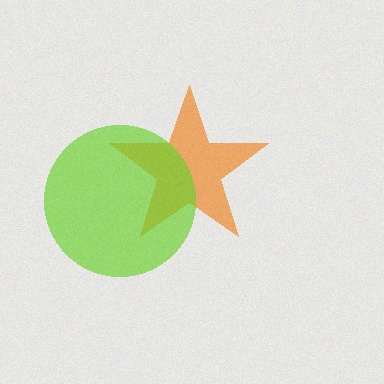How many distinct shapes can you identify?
There are 2 distinct shapes: an orange star, a lime circle.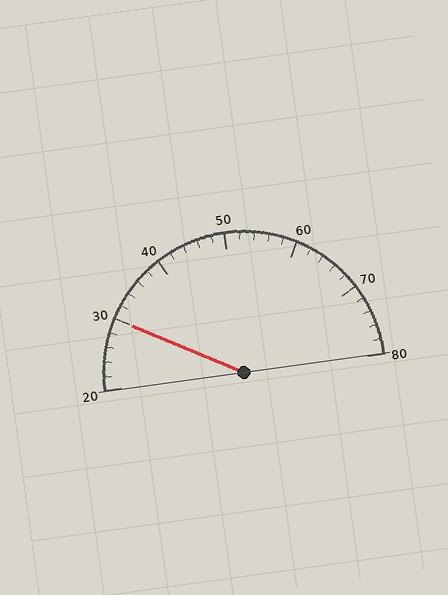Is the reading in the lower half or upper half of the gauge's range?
The reading is in the lower half of the range (20 to 80).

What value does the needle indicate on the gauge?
The needle indicates approximately 30.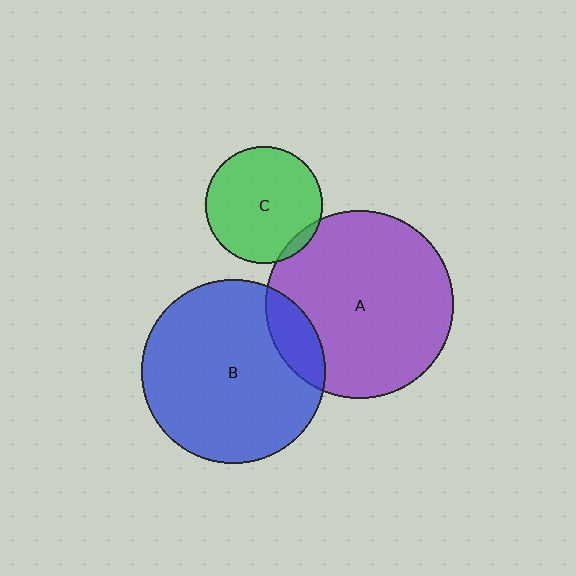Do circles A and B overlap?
Yes.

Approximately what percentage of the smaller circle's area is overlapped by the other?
Approximately 15%.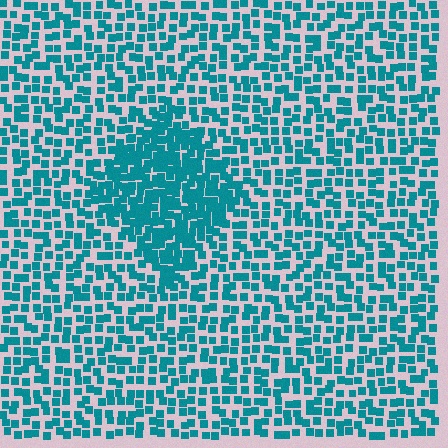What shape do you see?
I see a diamond.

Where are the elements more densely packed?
The elements are more densely packed inside the diamond boundary.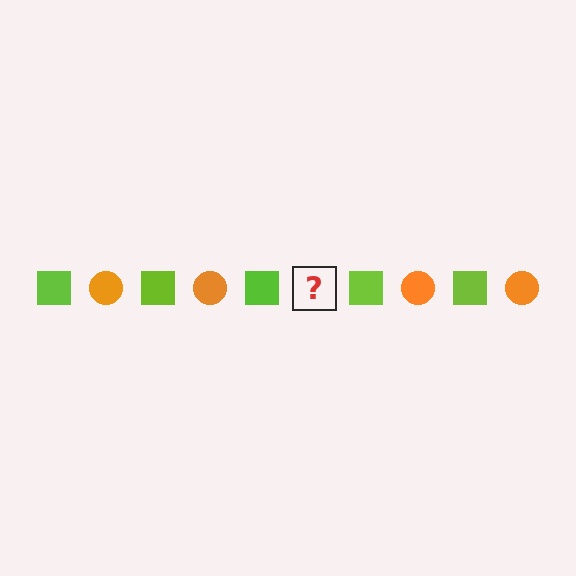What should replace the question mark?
The question mark should be replaced with an orange circle.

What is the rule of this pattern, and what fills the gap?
The rule is that the pattern alternates between lime square and orange circle. The gap should be filled with an orange circle.